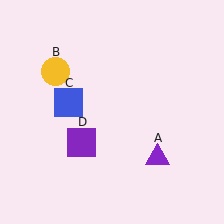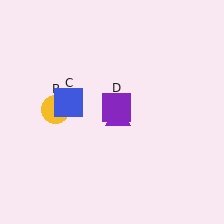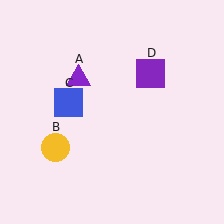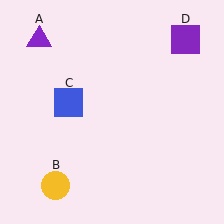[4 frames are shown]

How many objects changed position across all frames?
3 objects changed position: purple triangle (object A), yellow circle (object B), purple square (object D).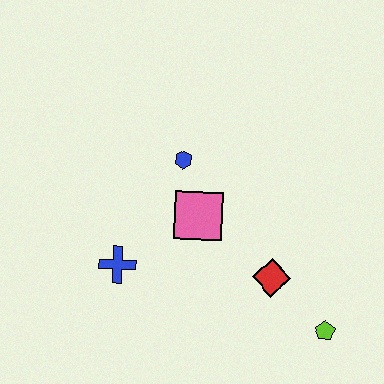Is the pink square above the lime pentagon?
Yes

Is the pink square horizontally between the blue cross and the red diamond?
Yes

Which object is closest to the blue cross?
The pink square is closest to the blue cross.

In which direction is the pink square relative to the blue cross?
The pink square is to the right of the blue cross.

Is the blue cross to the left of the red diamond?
Yes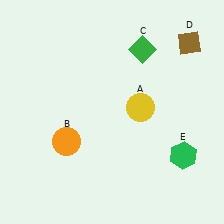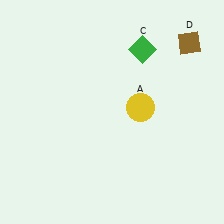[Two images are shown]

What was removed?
The orange circle (B), the green hexagon (E) were removed in Image 2.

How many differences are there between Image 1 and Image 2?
There are 2 differences between the two images.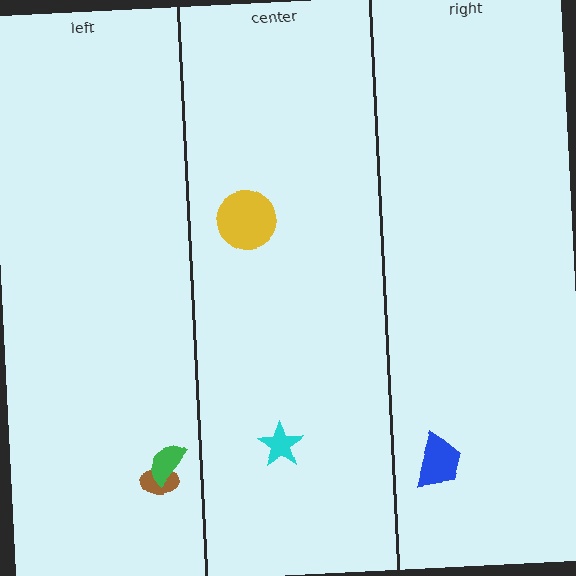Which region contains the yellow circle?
The center region.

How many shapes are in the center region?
2.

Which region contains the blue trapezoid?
The right region.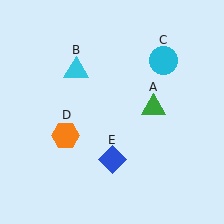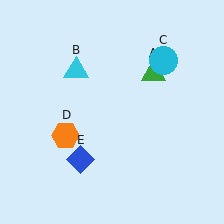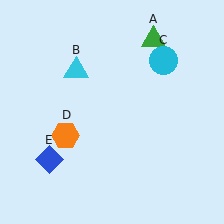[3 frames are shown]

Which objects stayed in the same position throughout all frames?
Cyan triangle (object B) and cyan circle (object C) and orange hexagon (object D) remained stationary.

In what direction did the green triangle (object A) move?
The green triangle (object A) moved up.